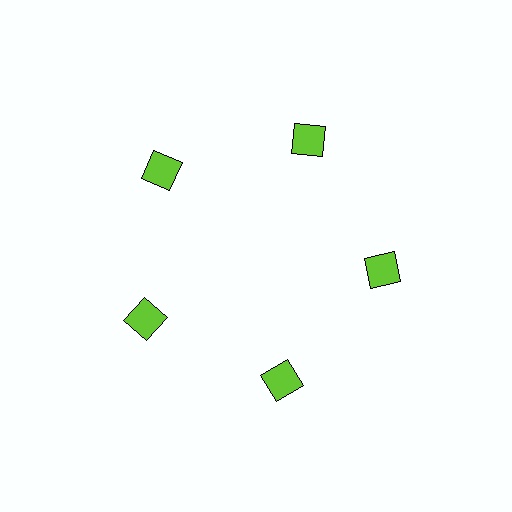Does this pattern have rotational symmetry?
Yes, this pattern has 5-fold rotational symmetry. It looks the same after rotating 72 degrees around the center.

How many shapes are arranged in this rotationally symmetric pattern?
There are 5 shapes, arranged in 5 groups of 1.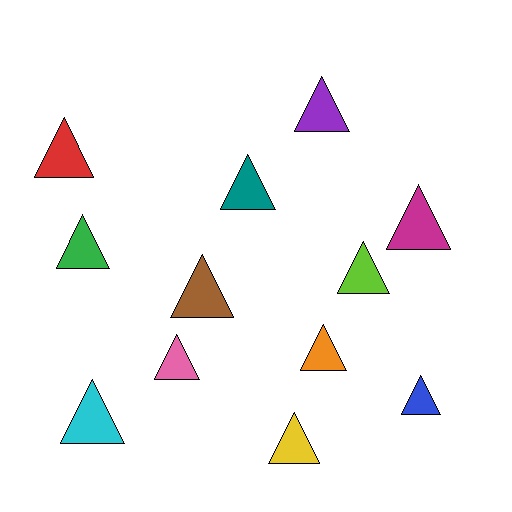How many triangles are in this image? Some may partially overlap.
There are 12 triangles.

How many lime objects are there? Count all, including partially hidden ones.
There is 1 lime object.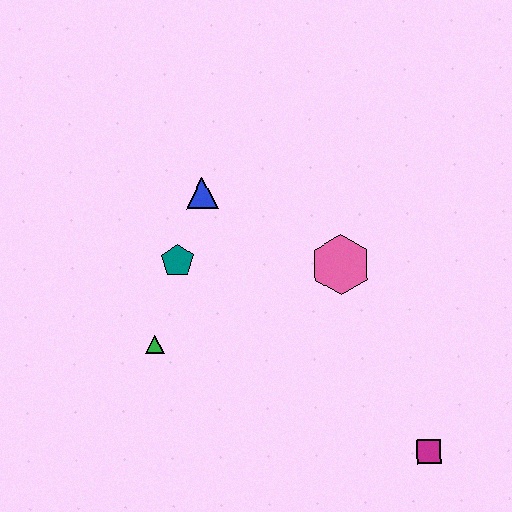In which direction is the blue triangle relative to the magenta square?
The blue triangle is above the magenta square.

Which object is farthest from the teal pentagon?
The magenta square is farthest from the teal pentagon.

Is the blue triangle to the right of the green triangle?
Yes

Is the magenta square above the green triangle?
No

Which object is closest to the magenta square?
The pink hexagon is closest to the magenta square.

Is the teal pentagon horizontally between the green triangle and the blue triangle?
Yes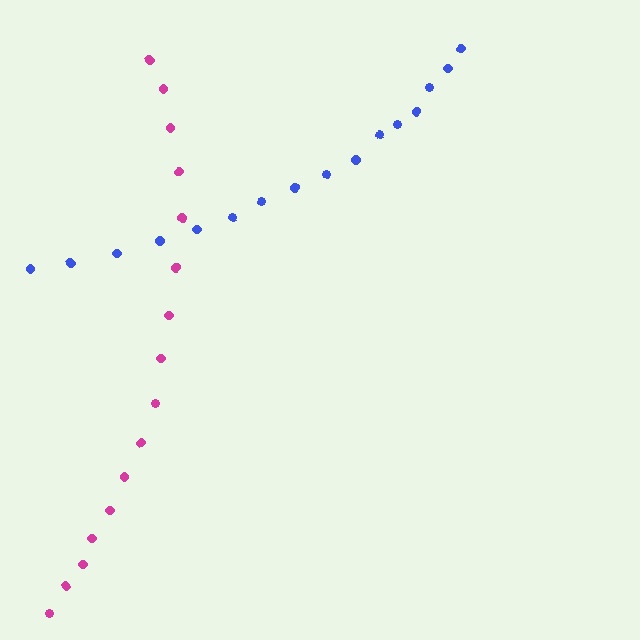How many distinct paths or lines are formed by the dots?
There are 2 distinct paths.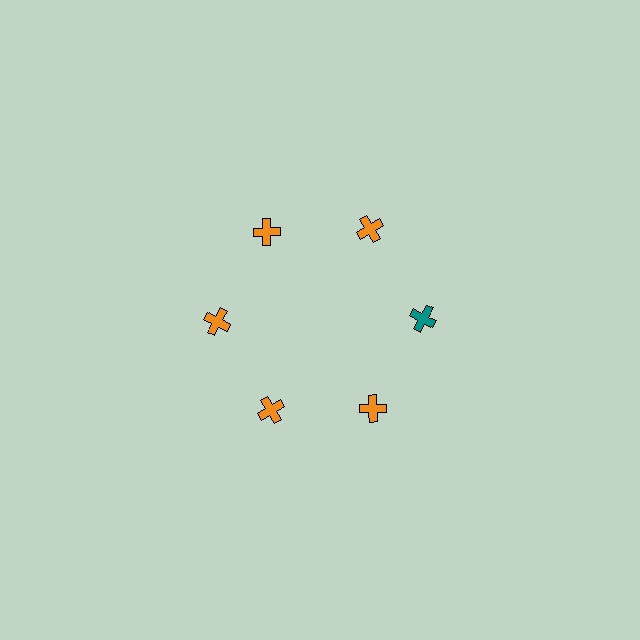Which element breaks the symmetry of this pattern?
The teal cross at roughly the 3 o'clock position breaks the symmetry. All other shapes are orange crosses.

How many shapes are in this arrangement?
There are 6 shapes arranged in a ring pattern.